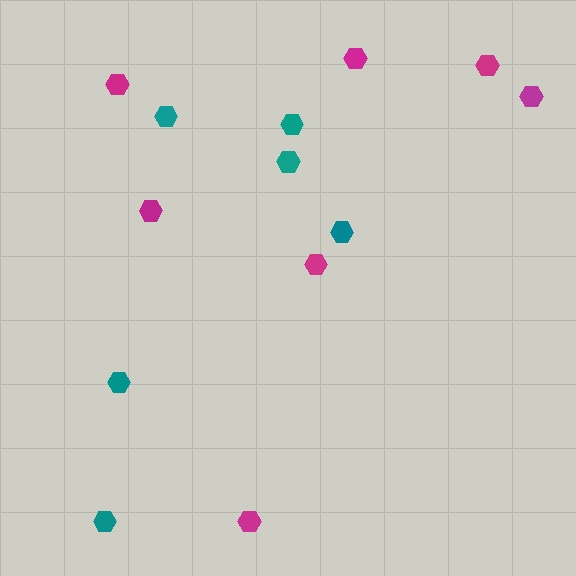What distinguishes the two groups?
There are 2 groups: one group of teal hexagons (6) and one group of magenta hexagons (7).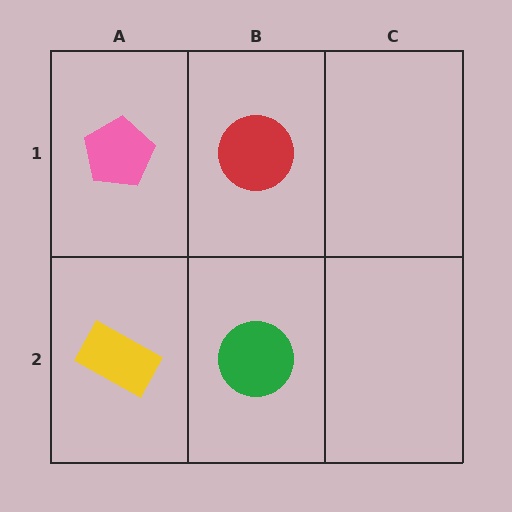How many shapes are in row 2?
2 shapes.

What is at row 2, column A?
A yellow rectangle.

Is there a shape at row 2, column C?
No, that cell is empty.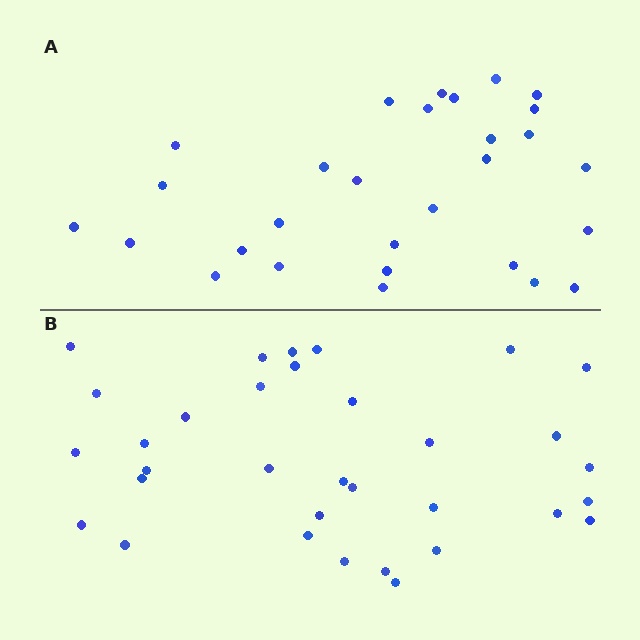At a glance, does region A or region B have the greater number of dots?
Region B (the bottom region) has more dots.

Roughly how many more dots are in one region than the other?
Region B has about 4 more dots than region A.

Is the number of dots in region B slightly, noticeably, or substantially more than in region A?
Region B has only slightly more — the two regions are fairly close. The ratio is roughly 1.1 to 1.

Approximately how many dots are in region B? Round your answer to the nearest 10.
About 30 dots. (The exact count is 33, which rounds to 30.)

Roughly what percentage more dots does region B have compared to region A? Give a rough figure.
About 15% more.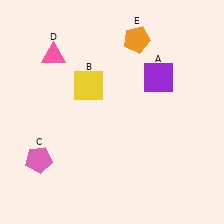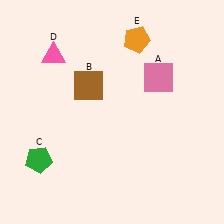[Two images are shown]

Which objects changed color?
A changed from purple to pink. B changed from yellow to brown. C changed from pink to green.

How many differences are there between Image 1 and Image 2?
There are 3 differences between the two images.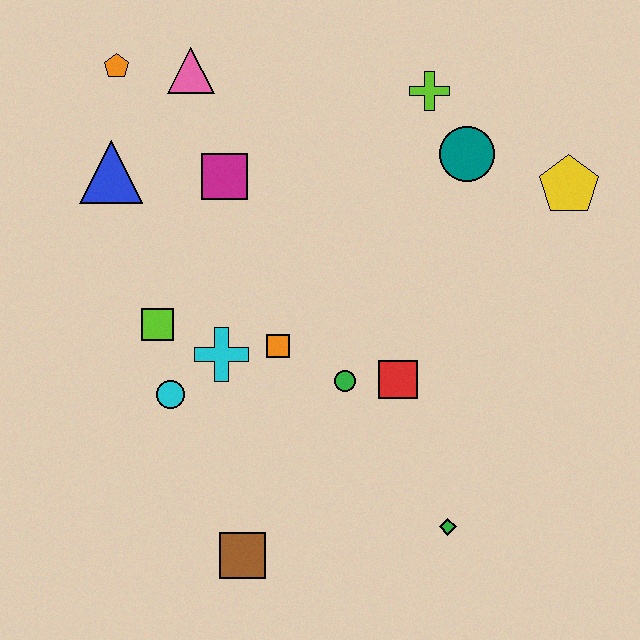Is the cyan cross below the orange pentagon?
Yes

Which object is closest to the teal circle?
The lime cross is closest to the teal circle.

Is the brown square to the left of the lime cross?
Yes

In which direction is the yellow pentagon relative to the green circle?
The yellow pentagon is to the right of the green circle.